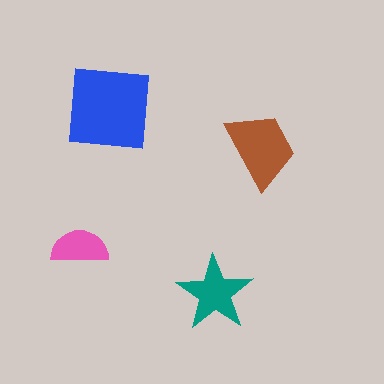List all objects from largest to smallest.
The blue square, the brown trapezoid, the teal star, the pink semicircle.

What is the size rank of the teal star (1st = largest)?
3rd.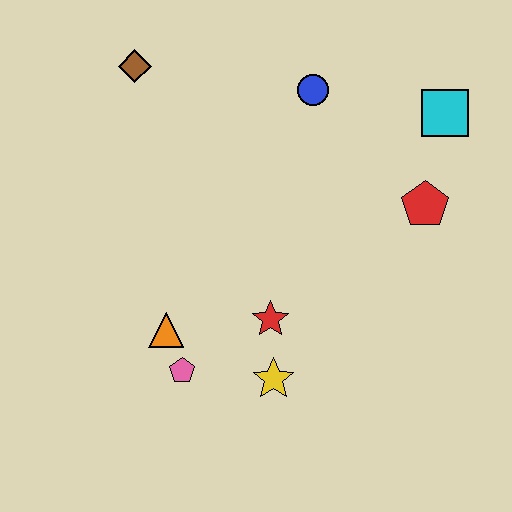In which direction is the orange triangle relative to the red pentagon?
The orange triangle is to the left of the red pentagon.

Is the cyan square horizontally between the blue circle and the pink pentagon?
No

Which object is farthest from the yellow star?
The brown diamond is farthest from the yellow star.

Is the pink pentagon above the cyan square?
No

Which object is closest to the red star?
The yellow star is closest to the red star.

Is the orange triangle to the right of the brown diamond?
Yes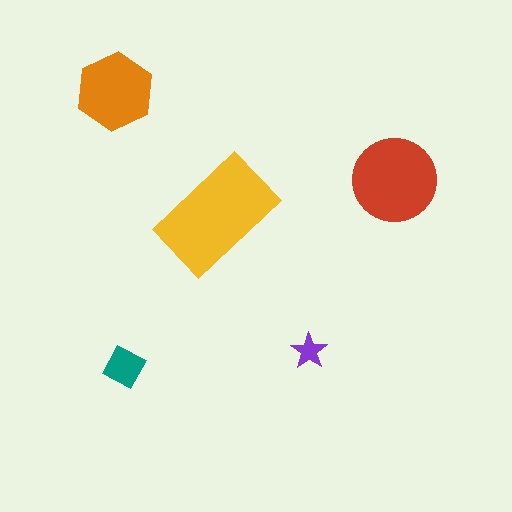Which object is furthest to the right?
The red circle is rightmost.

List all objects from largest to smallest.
The yellow rectangle, the red circle, the orange hexagon, the teal diamond, the purple star.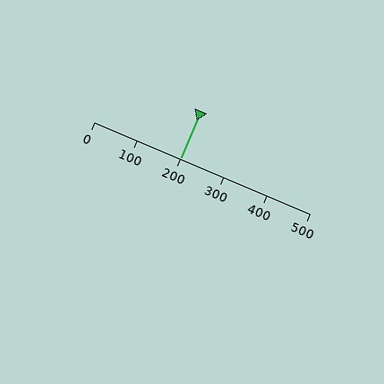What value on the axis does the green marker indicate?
The marker indicates approximately 200.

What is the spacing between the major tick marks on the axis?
The major ticks are spaced 100 apart.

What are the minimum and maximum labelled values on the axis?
The axis runs from 0 to 500.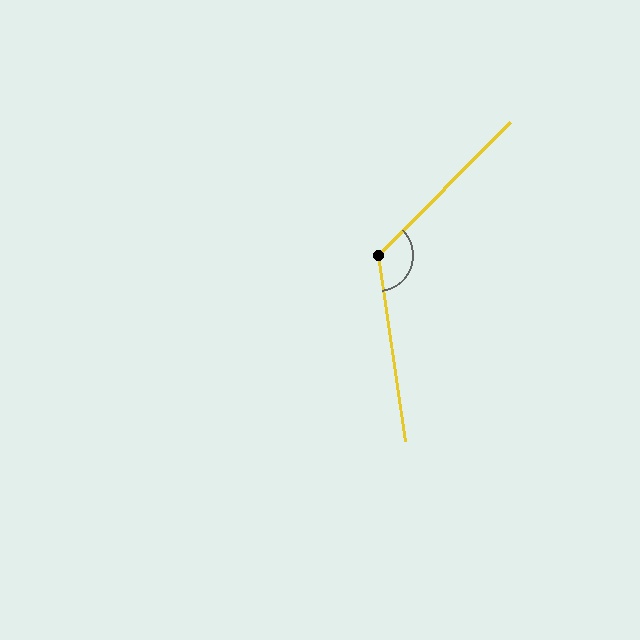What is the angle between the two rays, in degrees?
Approximately 127 degrees.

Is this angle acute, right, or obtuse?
It is obtuse.